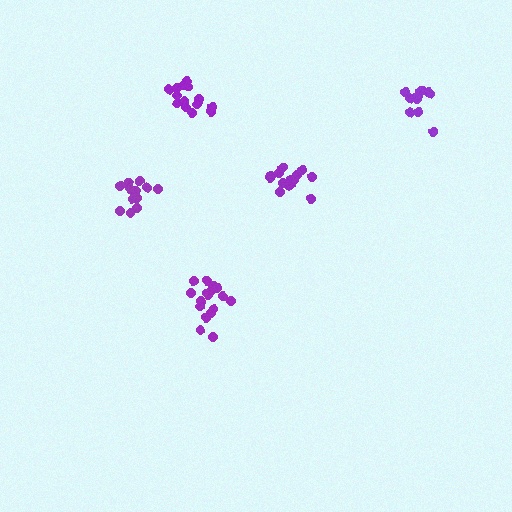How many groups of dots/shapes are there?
There are 5 groups.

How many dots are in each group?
Group 1: 15 dots, Group 2: 18 dots, Group 3: 14 dots, Group 4: 14 dots, Group 5: 12 dots (73 total).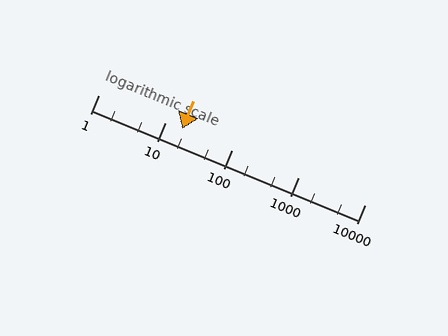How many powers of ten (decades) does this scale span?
The scale spans 4 decades, from 1 to 10000.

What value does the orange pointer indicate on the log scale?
The pointer indicates approximately 18.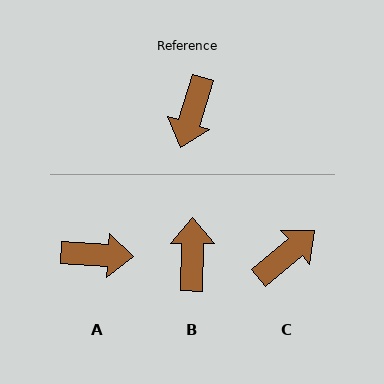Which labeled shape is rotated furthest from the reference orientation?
B, about 163 degrees away.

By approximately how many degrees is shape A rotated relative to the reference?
Approximately 104 degrees counter-clockwise.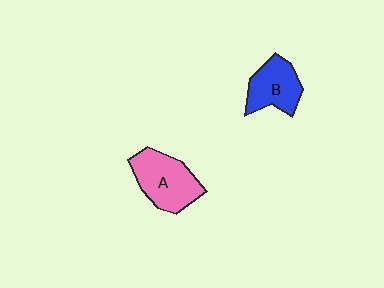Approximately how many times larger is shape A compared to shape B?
Approximately 1.3 times.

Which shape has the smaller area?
Shape B (blue).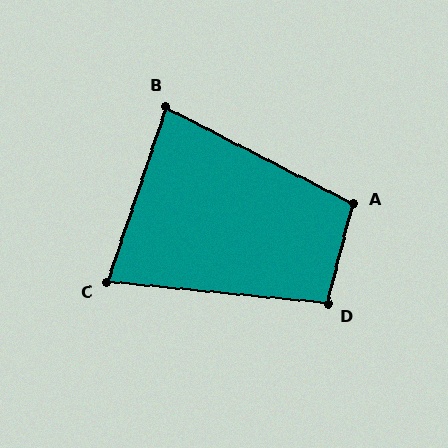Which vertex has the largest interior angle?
A, at approximately 103 degrees.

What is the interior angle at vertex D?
Approximately 99 degrees (obtuse).